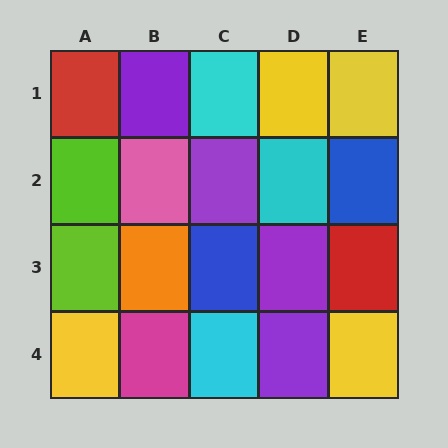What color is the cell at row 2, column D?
Cyan.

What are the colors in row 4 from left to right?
Yellow, magenta, cyan, purple, yellow.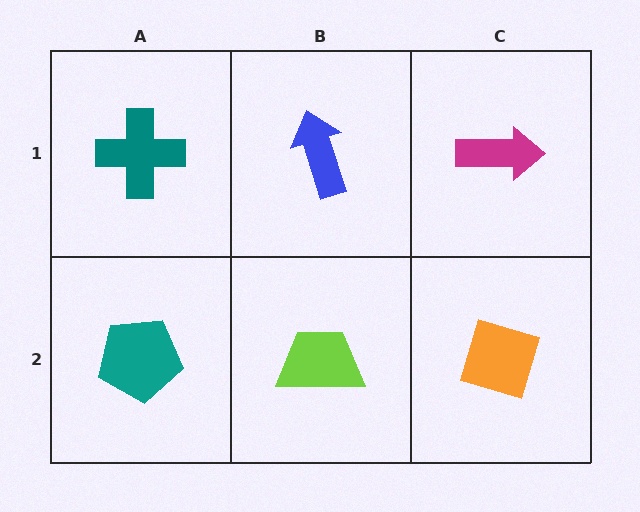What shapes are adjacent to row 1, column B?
A lime trapezoid (row 2, column B), a teal cross (row 1, column A), a magenta arrow (row 1, column C).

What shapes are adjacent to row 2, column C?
A magenta arrow (row 1, column C), a lime trapezoid (row 2, column B).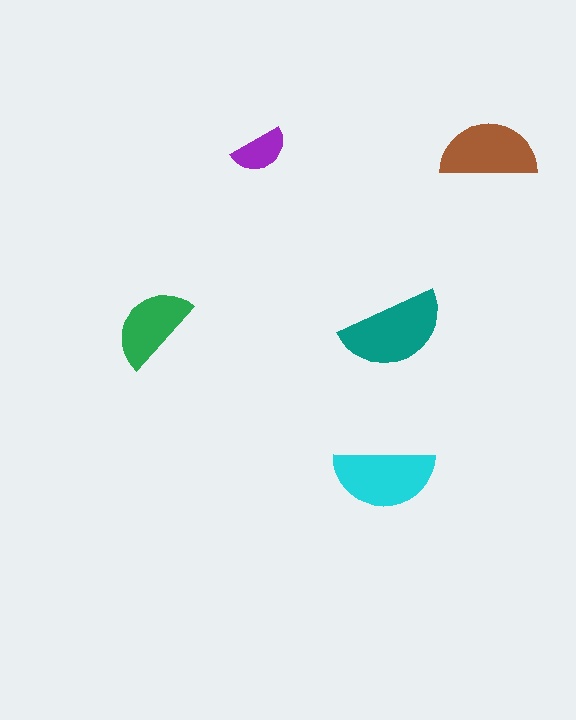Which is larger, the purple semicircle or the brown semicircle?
The brown one.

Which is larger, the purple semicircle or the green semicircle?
The green one.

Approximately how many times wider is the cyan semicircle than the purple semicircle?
About 2 times wider.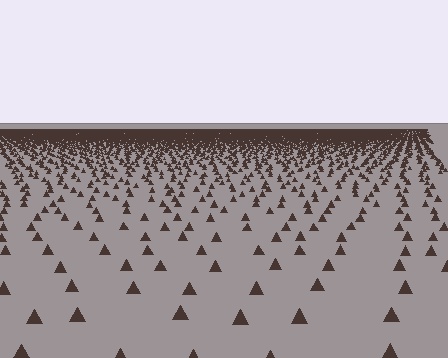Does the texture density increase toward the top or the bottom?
Density increases toward the top.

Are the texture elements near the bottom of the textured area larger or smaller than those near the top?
Larger. Near the bottom, elements are closer to the viewer and appear at a bigger on-screen size.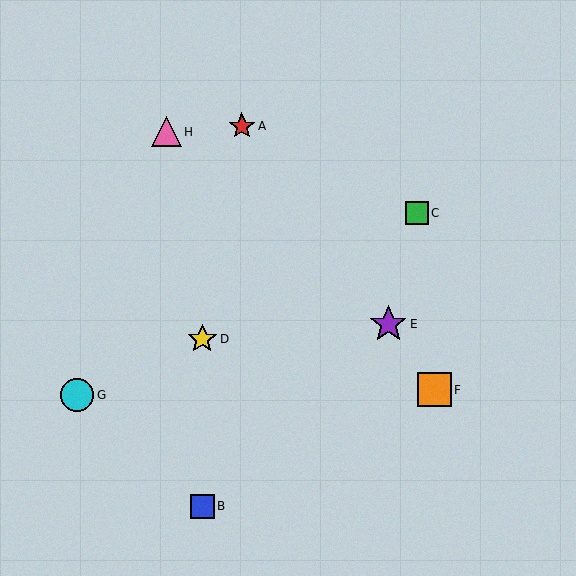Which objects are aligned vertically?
Objects B, D are aligned vertically.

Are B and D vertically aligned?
Yes, both are at x≈202.